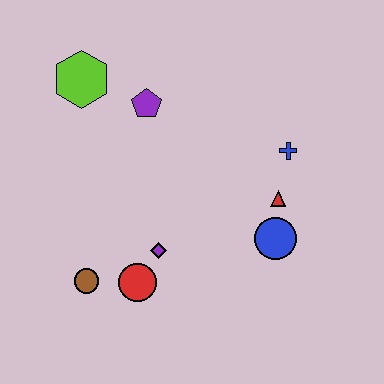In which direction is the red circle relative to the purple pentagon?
The red circle is below the purple pentagon.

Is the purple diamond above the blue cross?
No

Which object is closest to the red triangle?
The blue circle is closest to the red triangle.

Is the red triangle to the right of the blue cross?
No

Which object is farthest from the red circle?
The lime hexagon is farthest from the red circle.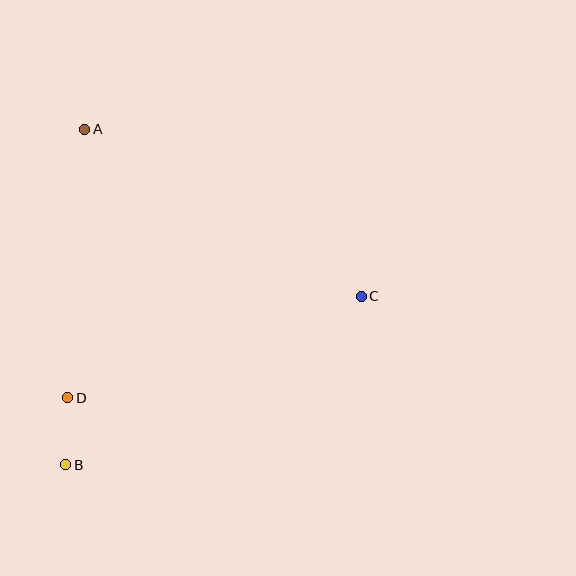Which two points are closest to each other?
Points B and D are closest to each other.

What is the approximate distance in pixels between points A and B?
The distance between A and B is approximately 336 pixels.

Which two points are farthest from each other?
Points B and C are farthest from each other.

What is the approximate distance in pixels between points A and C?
The distance between A and C is approximately 323 pixels.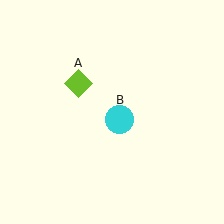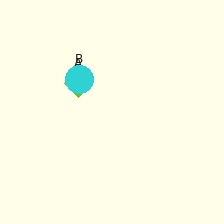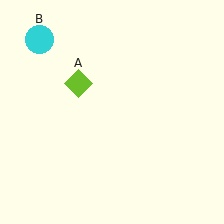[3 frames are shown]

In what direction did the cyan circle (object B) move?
The cyan circle (object B) moved up and to the left.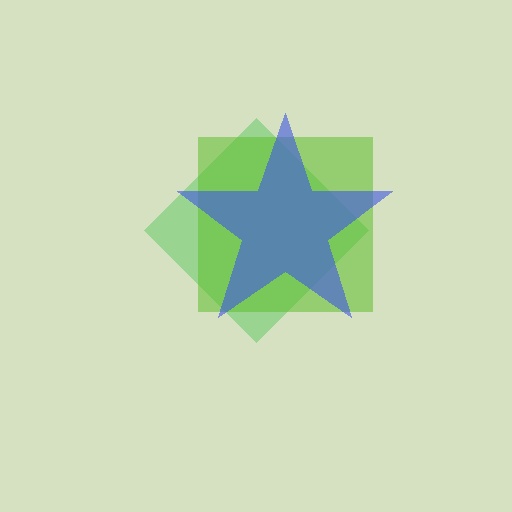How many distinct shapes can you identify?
There are 3 distinct shapes: a green diamond, a lime square, a blue star.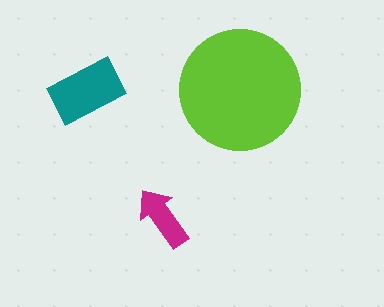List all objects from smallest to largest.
The magenta arrow, the teal rectangle, the lime circle.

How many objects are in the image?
There are 3 objects in the image.